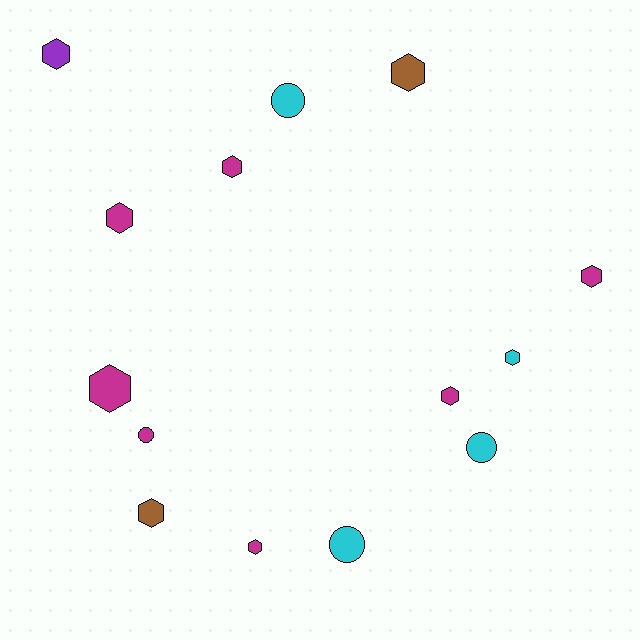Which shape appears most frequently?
Hexagon, with 10 objects.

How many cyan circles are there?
There are 3 cyan circles.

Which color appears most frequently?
Magenta, with 7 objects.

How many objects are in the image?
There are 14 objects.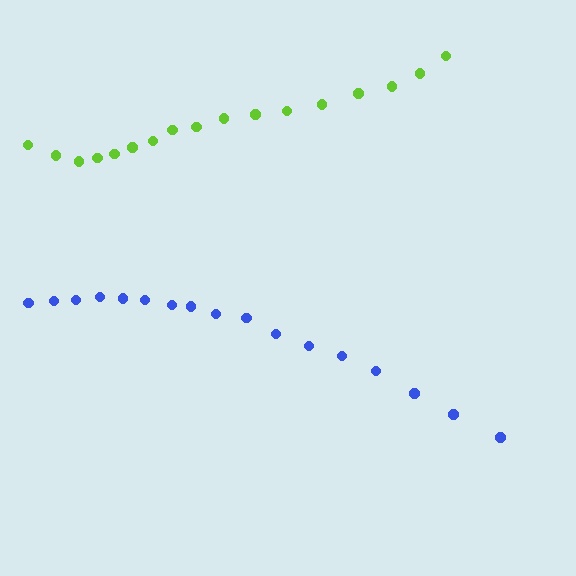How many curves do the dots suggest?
There are 2 distinct paths.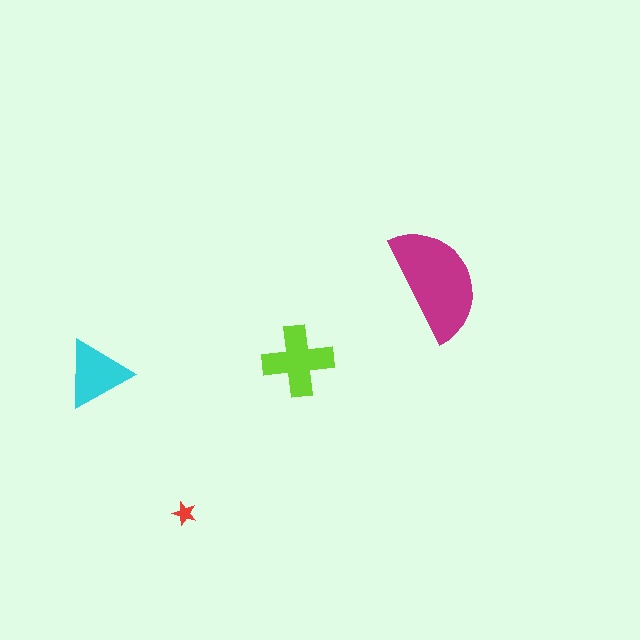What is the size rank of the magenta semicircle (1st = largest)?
1st.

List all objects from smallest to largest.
The red star, the cyan triangle, the lime cross, the magenta semicircle.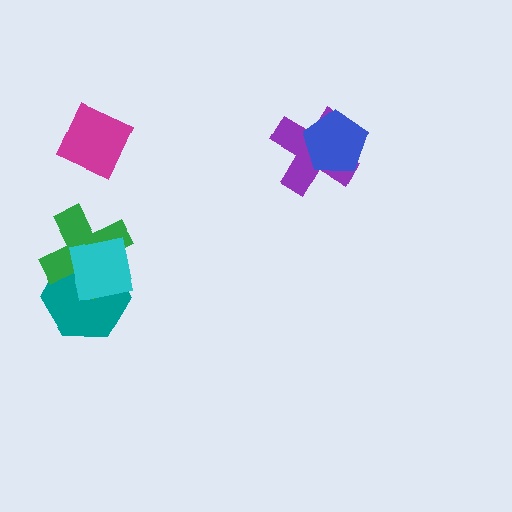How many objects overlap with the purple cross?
1 object overlaps with the purple cross.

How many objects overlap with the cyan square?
2 objects overlap with the cyan square.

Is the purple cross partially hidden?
Yes, it is partially covered by another shape.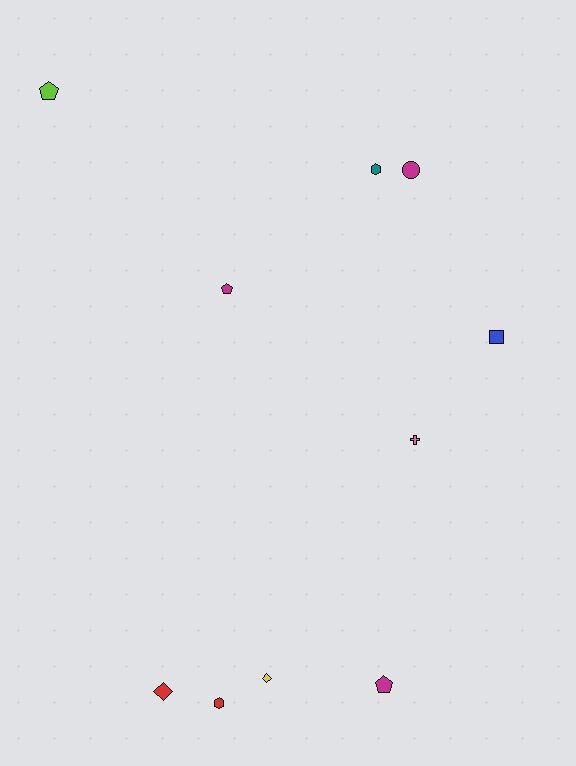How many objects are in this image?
There are 10 objects.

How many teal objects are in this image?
There is 1 teal object.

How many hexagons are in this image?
There are 2 hexagons.